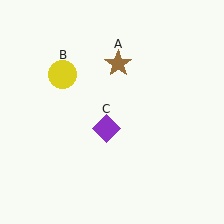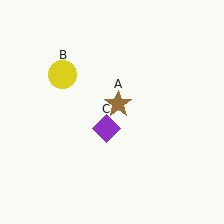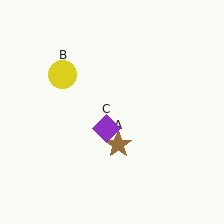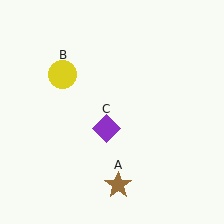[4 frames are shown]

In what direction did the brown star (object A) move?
The brown star (object A) moved down.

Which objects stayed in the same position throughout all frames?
Yellow circle (object B) and purple diamond (object C) remained stationary.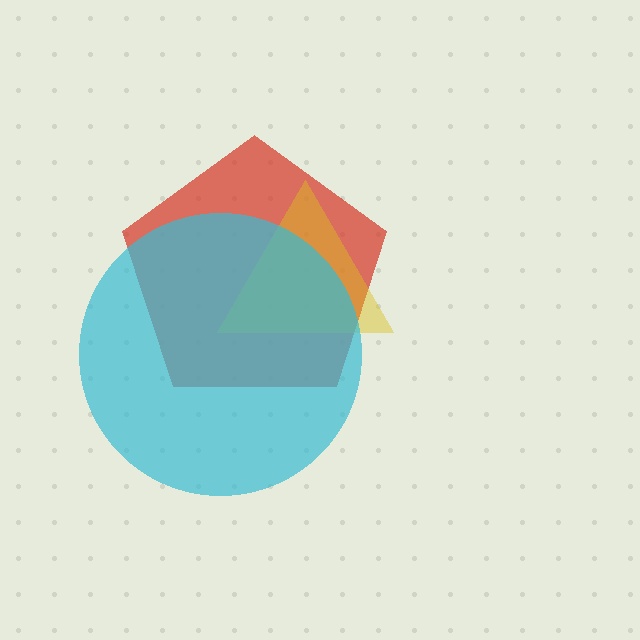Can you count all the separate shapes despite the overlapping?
Yes, there are 3 separate shapes.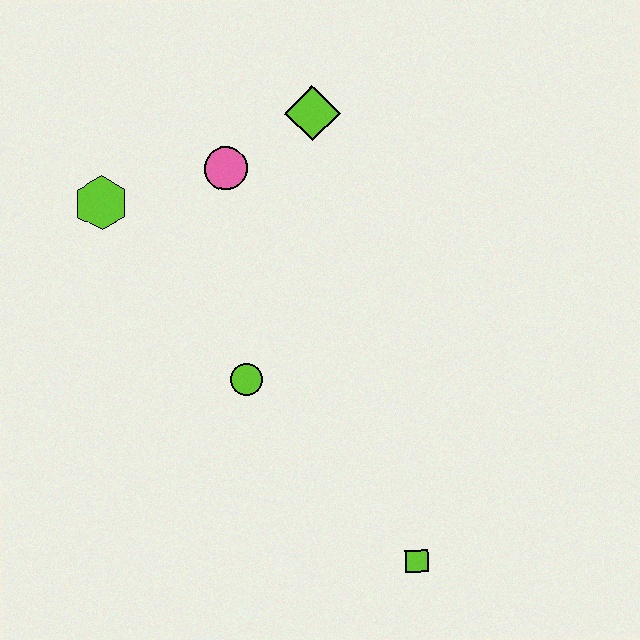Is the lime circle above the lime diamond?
No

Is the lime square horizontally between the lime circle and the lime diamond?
No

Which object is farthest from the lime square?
The lime hexagon is farthest from the lime square.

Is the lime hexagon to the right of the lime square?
No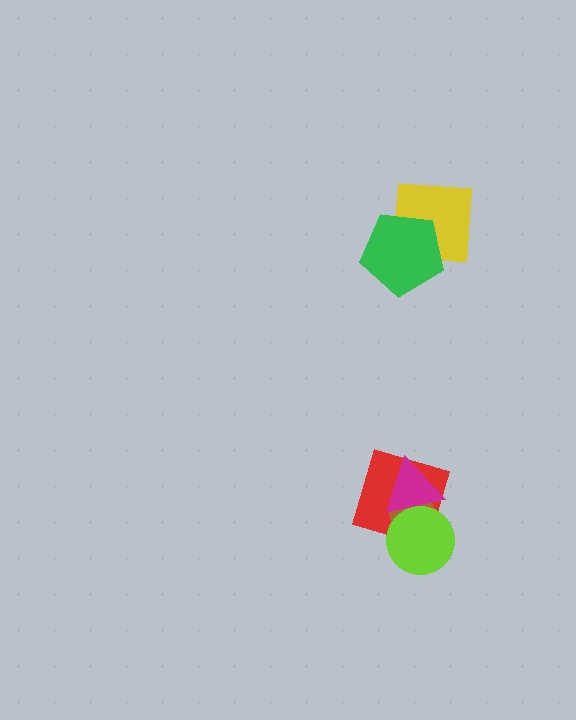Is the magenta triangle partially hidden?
Yes, it is partially covered by another shape.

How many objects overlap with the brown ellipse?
3 objects overlap with the brown ellipse.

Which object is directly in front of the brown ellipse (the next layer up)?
The magenta triangle is directly in front of the brown ellipse.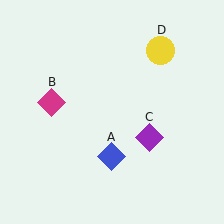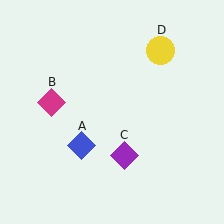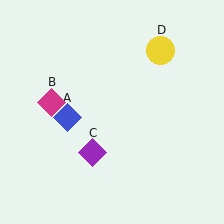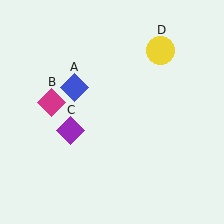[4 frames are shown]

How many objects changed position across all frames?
2 objects changed position: blue diamond (object A), purple diamond (object C).